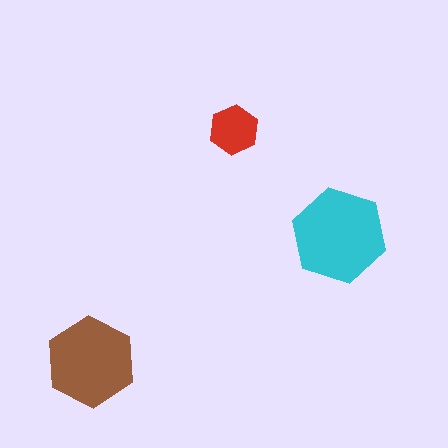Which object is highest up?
The red hexagon is topmost.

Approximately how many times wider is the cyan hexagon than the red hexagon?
About 2 times wider.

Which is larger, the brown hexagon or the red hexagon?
The brown one.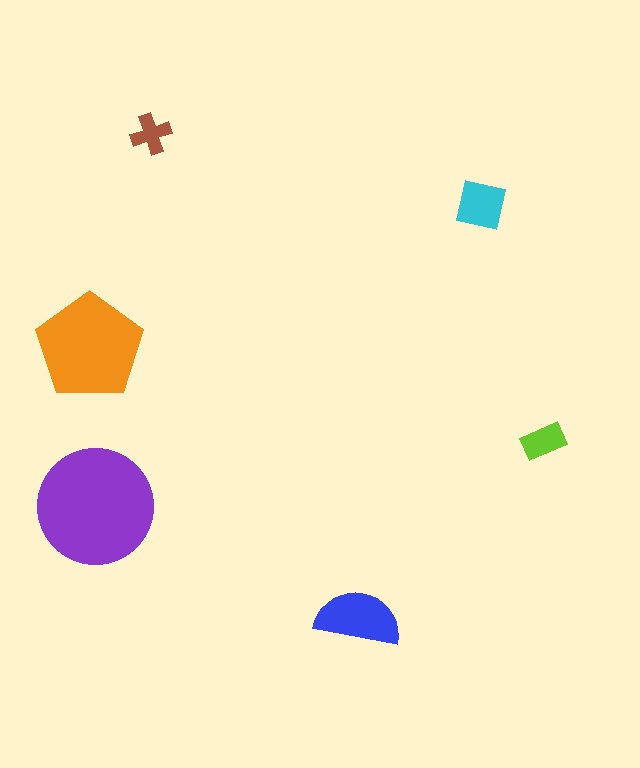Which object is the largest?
The purple circle.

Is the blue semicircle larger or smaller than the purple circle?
Smaller.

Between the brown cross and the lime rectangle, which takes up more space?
The lime rectangle.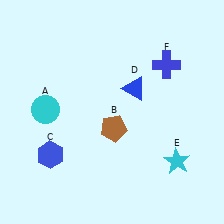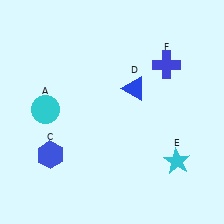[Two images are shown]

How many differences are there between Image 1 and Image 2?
There is 1 difference between the two images.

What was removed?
The brown pentagon (B) was removed in Image 2.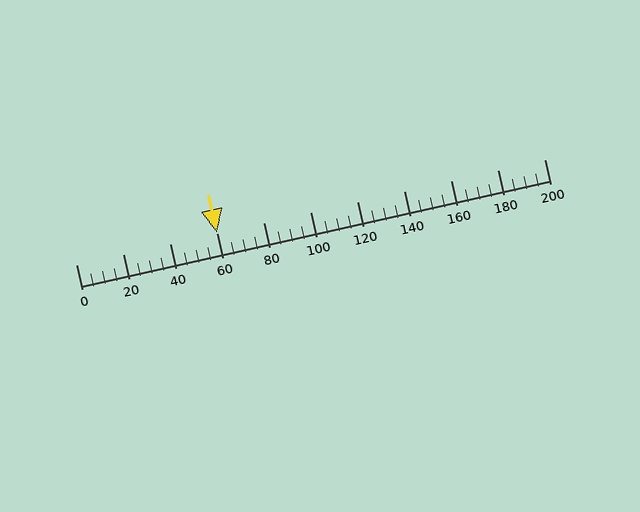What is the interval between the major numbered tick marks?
The major tick marks are spaced 20 units apart.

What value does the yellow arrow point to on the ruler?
The yellow arrow points to approximately 60.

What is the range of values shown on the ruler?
The ruler shows values from 0 to 200.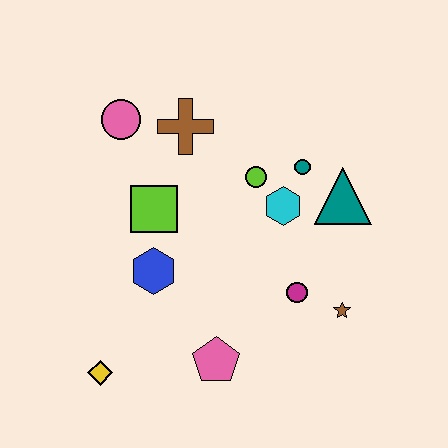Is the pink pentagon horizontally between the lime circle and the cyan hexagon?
No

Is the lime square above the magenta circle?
Yes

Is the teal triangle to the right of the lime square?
Yes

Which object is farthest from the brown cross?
The yellow diamond is farthest from the brown cross.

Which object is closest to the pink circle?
The brown cross is closest to the pink circle.